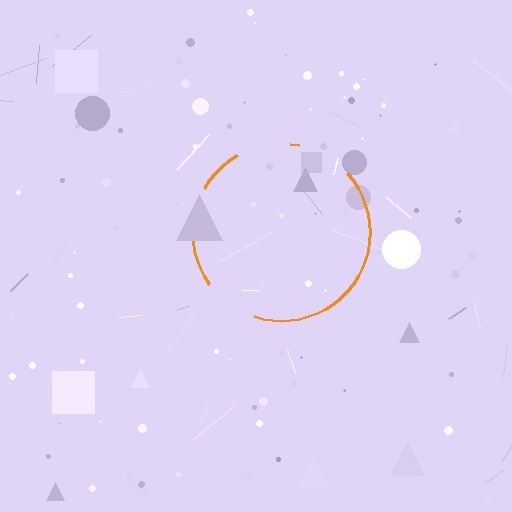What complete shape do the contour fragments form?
The contour fragments form a circle.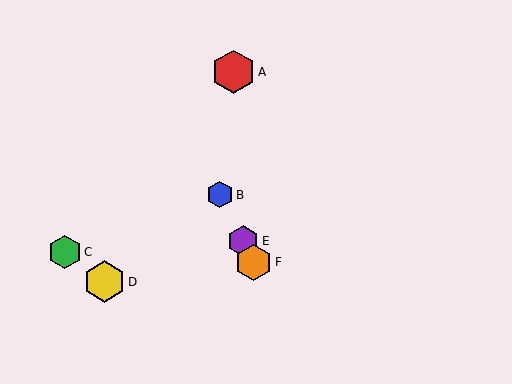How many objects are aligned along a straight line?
3 objects (B, E, F) are aligned along a straight line.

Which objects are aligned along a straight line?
Objects B, E, F are aligned along a straight line.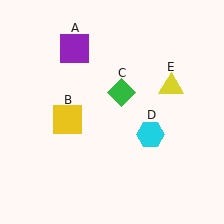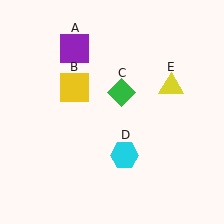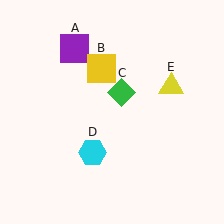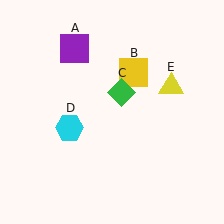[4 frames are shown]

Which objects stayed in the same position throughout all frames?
Purple square (object A) and green diamond (object C) and yellow triangle (object E) remained stationary.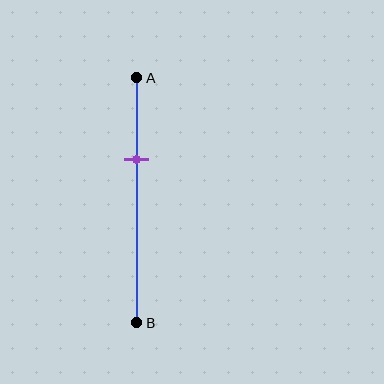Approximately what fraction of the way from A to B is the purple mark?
The purple mark is approximately 35% of the way from A to B.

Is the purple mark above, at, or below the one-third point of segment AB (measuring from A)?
The purple mark is approximately at the one-third point of segment AB.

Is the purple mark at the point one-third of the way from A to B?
Yes, the mark is approximately at the one-third point.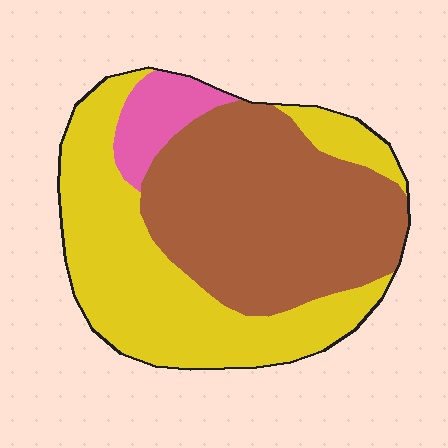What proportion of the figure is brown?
Brown takes up about one half (1/2) of the figure.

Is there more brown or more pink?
Brown.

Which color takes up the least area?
Pink, at roughly 10%.